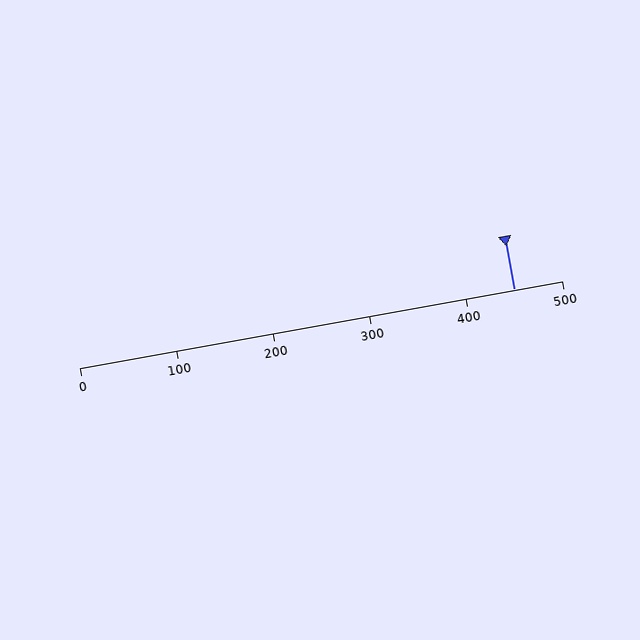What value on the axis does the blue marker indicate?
The marker indicates approximately 450.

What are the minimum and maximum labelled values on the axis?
The axis runs from 0 to 500.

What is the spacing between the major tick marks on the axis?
The major ticks are spaced 100 apart.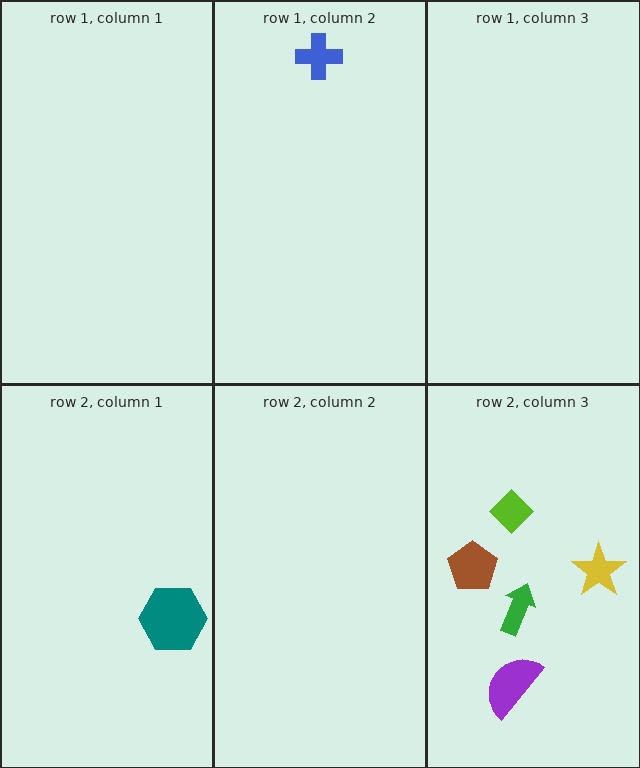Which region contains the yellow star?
The row 2, column 3 region.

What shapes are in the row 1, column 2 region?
The blue cross.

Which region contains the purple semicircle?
The row 2, column 3 region.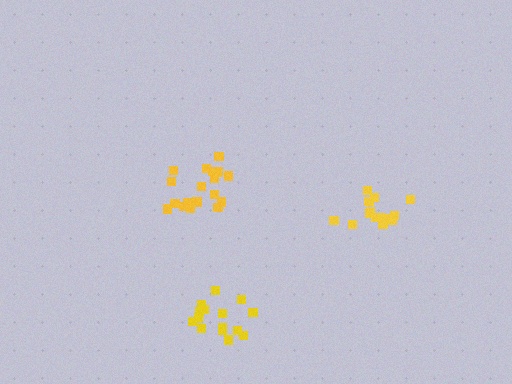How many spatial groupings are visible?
There are 3 spatial groupings.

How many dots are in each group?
Group 1: 18 dots, Group 2: 14 dots, Group 3: 15 dots (47 total).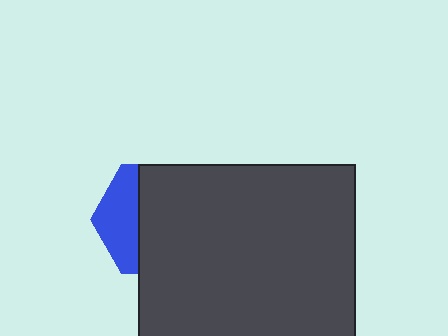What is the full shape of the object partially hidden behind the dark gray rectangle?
The partially hidden object is a blue hexagon.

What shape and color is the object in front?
The object in front is a dark gray rectangle.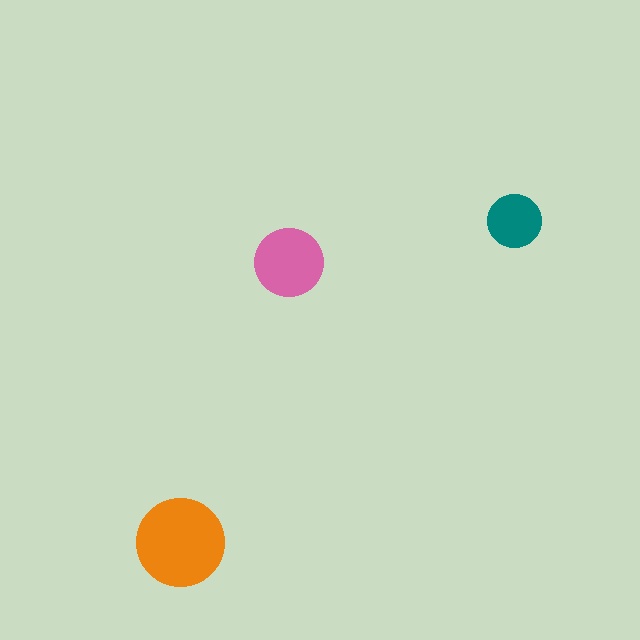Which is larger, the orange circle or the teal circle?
The orange one.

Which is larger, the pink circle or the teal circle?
The pink one.